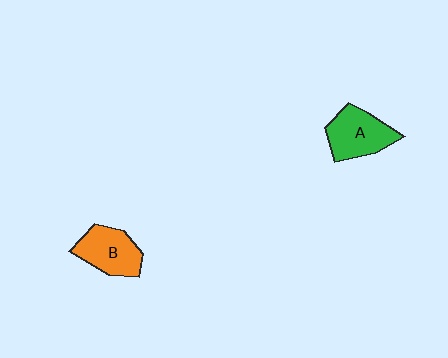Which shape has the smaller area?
Shape B (orange).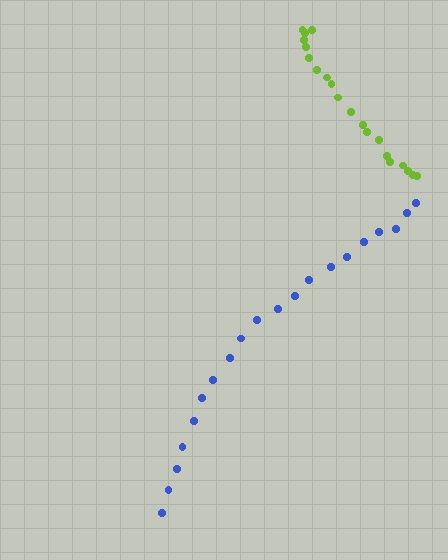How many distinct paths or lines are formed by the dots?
There are 2 distinct paths.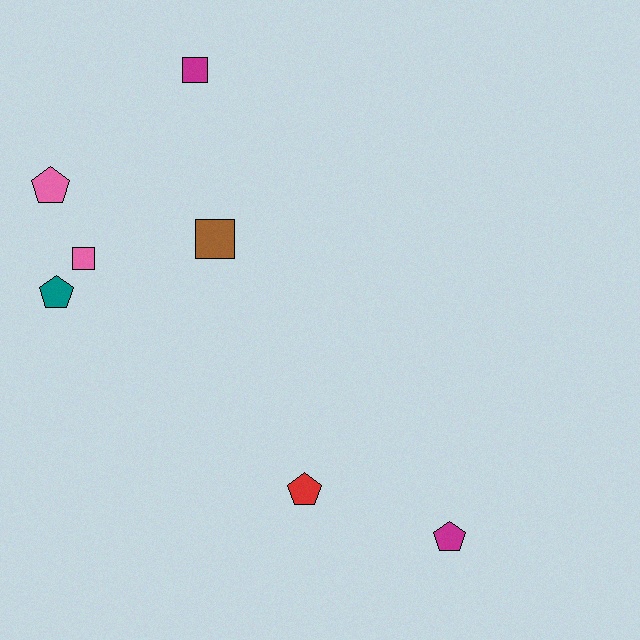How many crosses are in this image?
There are no crosses.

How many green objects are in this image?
There are no green objects.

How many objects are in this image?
There are 7 objects.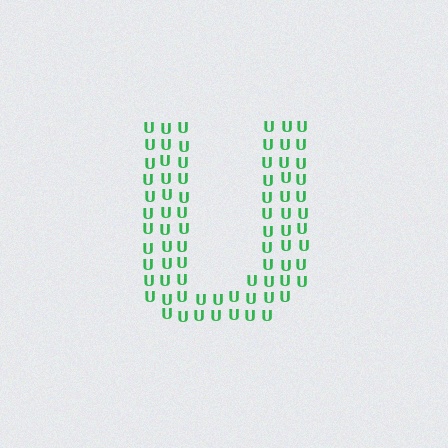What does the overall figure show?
The overall figure shows the letter U.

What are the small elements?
The small elements are letter U's.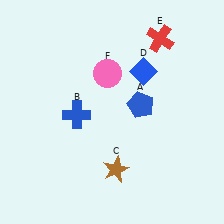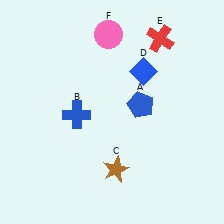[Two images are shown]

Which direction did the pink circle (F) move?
The pink circle (F) moved up.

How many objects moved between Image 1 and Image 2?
1 object moved between the two images.